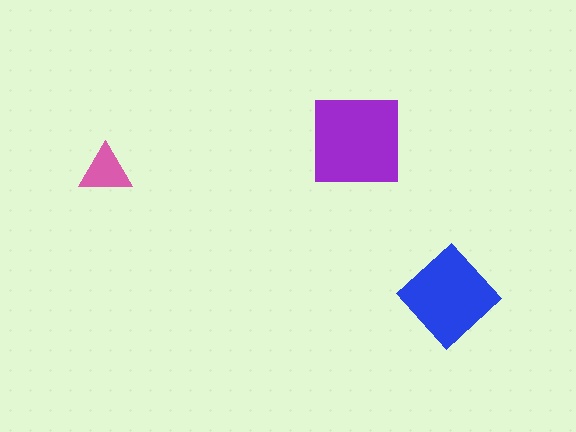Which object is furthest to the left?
The pink triangle is leftmost.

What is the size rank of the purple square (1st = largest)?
1st.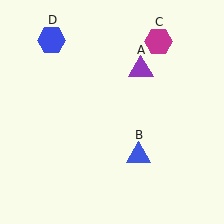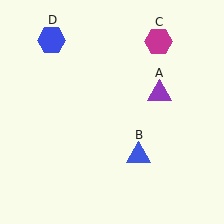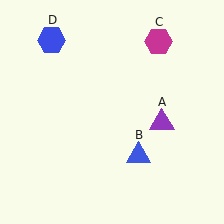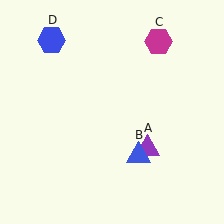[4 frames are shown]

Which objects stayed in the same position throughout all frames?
Blue triangle (object B) and magenta hexagon (object C) and blue hexagon (object D) remained stationary.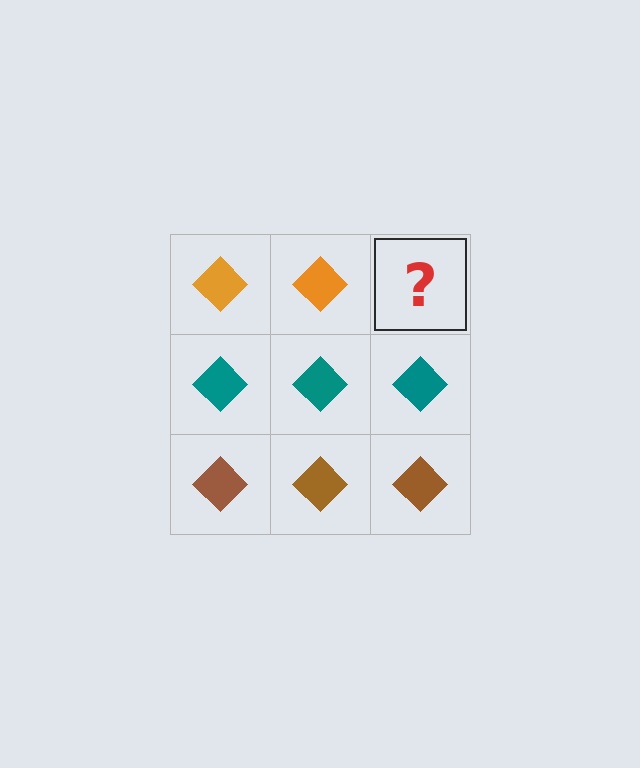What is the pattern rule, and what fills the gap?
The rule is that each row has a consistent color. The gap should be filled with an orange diamond.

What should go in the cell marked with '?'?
The missing cell should contain an orange diamond.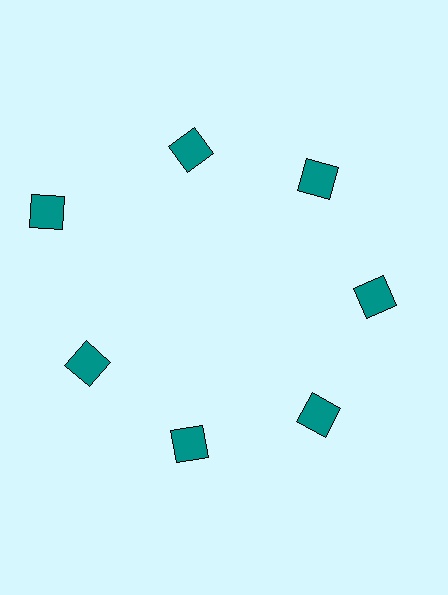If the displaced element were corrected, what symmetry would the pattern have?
It would have 7-fold rotational symmetry — the pattern would map onto itself every 51 degrees.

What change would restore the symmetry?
The symmetry would be restored by moving it inward, back onto the ring so that all 7 squares sit at equal angles and equal distance from the center.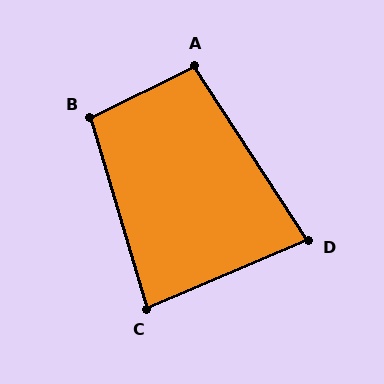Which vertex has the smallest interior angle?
D, at approximately 80 degrees.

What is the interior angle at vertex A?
Approximately 97 degrees (obtuse).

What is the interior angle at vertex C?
Approximately 83 degrees (acute).